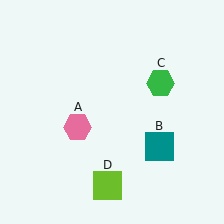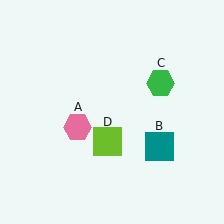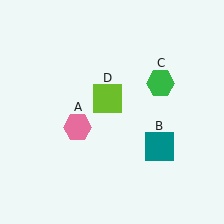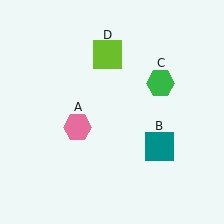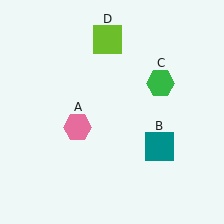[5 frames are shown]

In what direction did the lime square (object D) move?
The lime square (object D) moved up.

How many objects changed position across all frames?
1 object changed position: lime square (object D).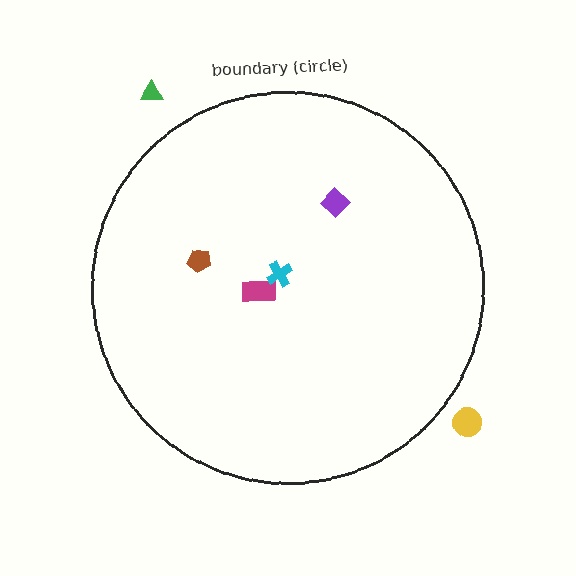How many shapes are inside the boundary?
4 inside, 2 outside.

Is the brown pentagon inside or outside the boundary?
Inside.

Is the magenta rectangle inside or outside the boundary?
Inside.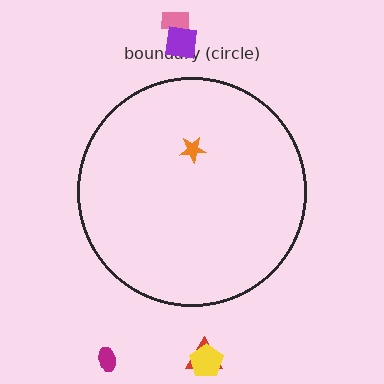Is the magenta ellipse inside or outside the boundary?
Outside.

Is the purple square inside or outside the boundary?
Outside.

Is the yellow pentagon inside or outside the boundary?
Outside.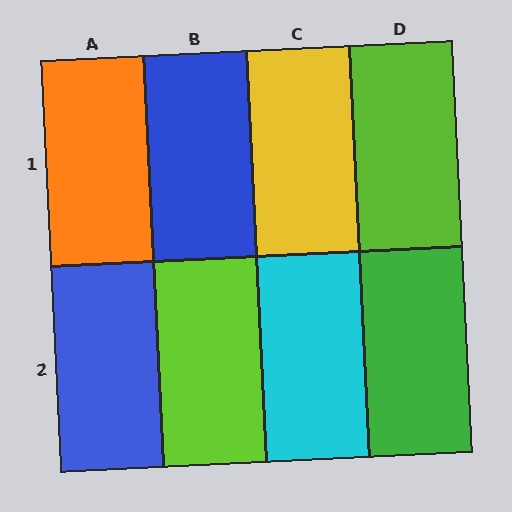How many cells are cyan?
1 cell is cyan.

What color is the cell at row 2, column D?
Green.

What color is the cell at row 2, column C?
Cyan.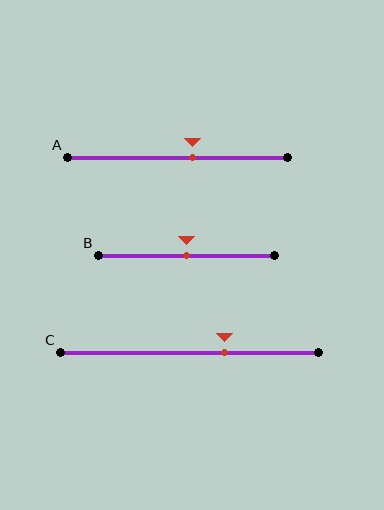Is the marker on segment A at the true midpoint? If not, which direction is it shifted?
No, the marker on segment A is shifted to the right by about 7% of the segment length.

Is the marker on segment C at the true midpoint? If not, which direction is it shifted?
No, the marker on segment C is shifted to the right by about 14% of the segment length.